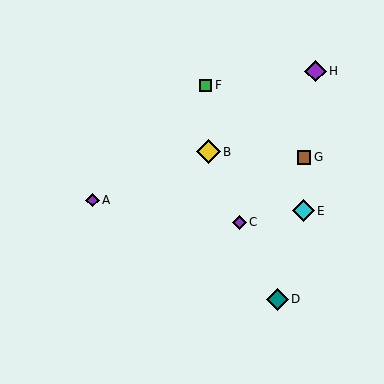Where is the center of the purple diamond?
The center of the purple diamond is at (93, 200).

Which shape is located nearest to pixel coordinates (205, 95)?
The green square (labeled F) at (206, 85) is nearest to that location.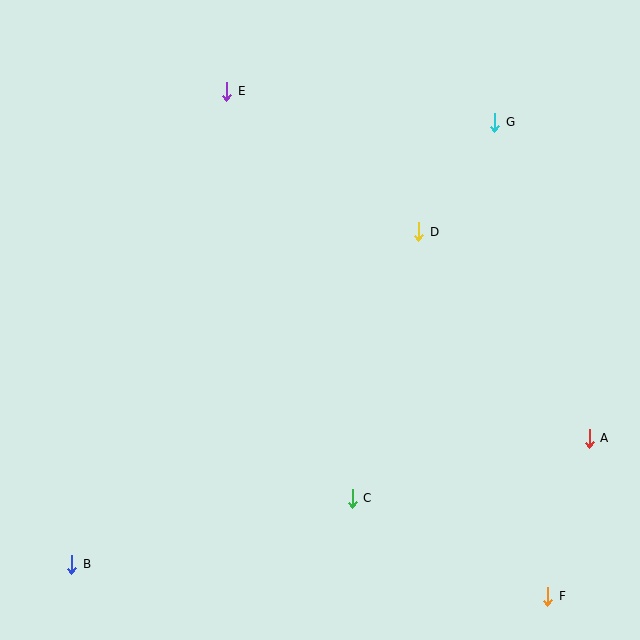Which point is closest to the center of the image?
Point D at (419, 232) is closest to the center.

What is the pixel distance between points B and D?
The distance between B and D is 481 pixels.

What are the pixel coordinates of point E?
Point E is at (227, 91).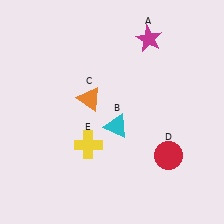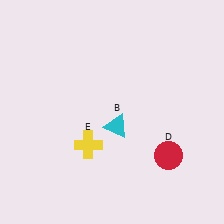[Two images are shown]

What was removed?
The orange triangle (C), the magenta star (A) were removed in Image 2.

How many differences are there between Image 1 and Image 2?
There are 2 differences between the two images.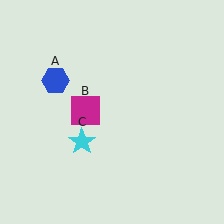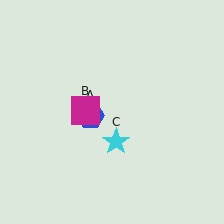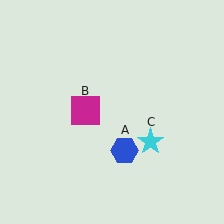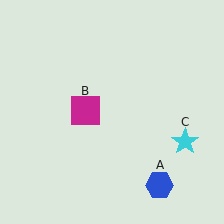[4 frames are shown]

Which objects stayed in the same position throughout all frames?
Magenta square (object B) remained stationary.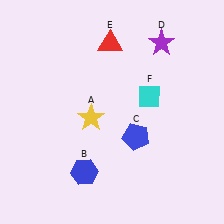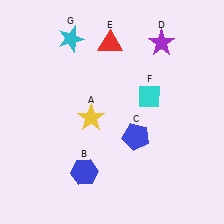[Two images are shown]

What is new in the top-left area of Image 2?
A cyan star (G) was added in the top-left area of Image 2.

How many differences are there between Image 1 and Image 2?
There is 1 difference between the two images.